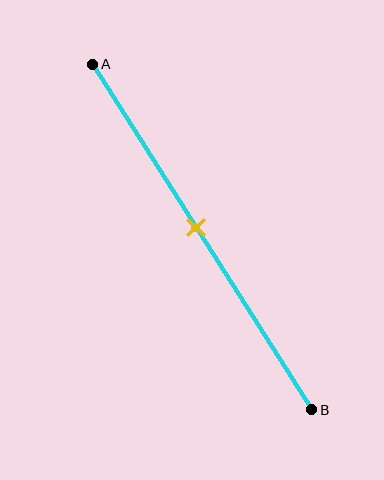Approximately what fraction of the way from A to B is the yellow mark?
The yellow mark is approximately 45% of the way from A to B.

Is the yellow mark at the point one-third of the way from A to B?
No, the mark is at about 45% from A, not at the 33% one-third point.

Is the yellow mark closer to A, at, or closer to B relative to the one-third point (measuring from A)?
The yellow mark is closer to point B than the one-third point of segment AB.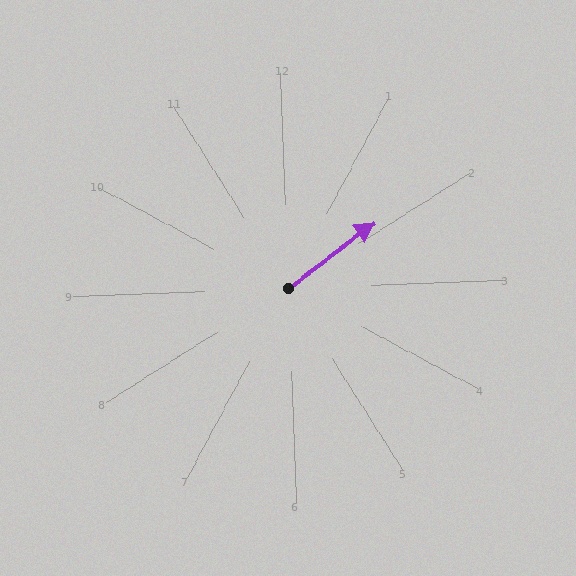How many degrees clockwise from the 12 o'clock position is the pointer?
Approximately 55 degrees.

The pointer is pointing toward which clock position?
Roughly 2 o'clock.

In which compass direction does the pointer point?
Northeast.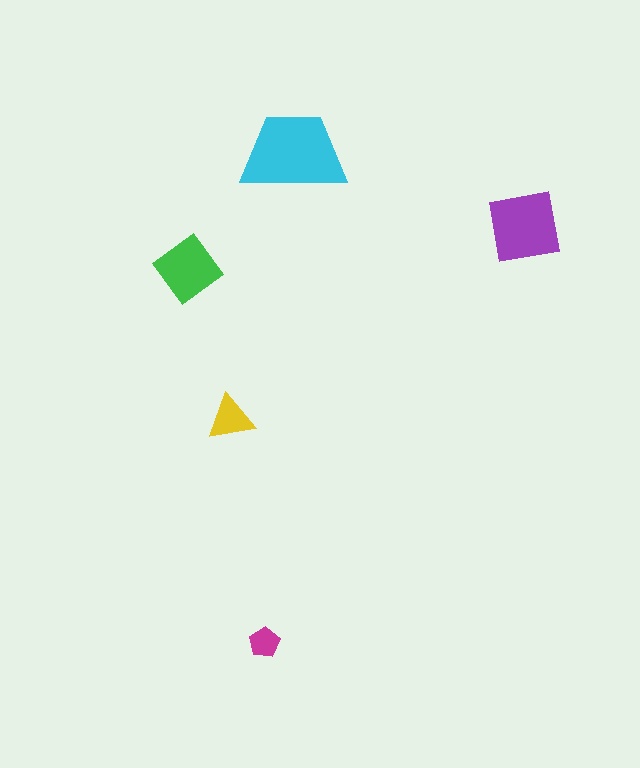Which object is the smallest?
The magenta pentagon.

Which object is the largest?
The cyan trapezoid.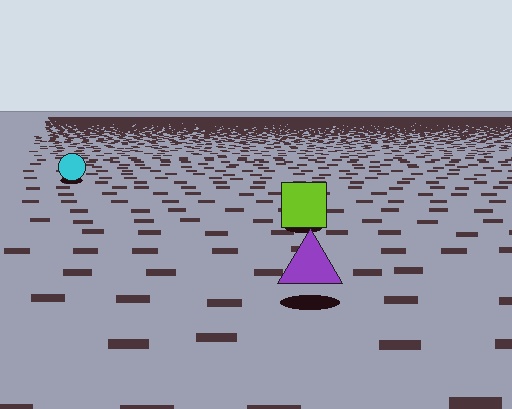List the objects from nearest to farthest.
From nearest to farthest: the purple triangle, the lime square, the cyan circle.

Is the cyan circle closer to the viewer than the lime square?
No. The lime square is closer — you can tell from the texture gradient: the ground texture is coarser near it.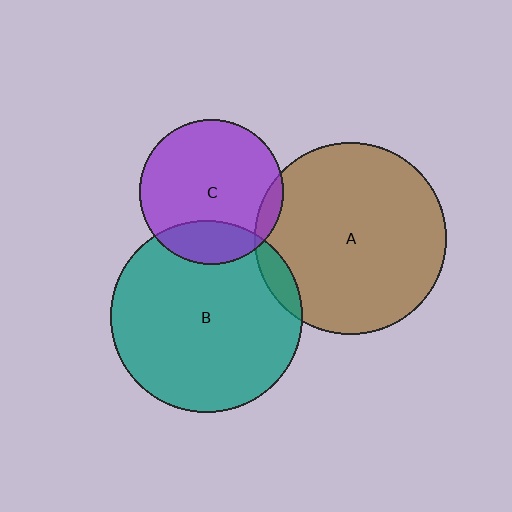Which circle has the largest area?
Circle B (teal).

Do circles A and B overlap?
Yes.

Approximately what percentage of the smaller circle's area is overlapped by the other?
Approximately 5%.